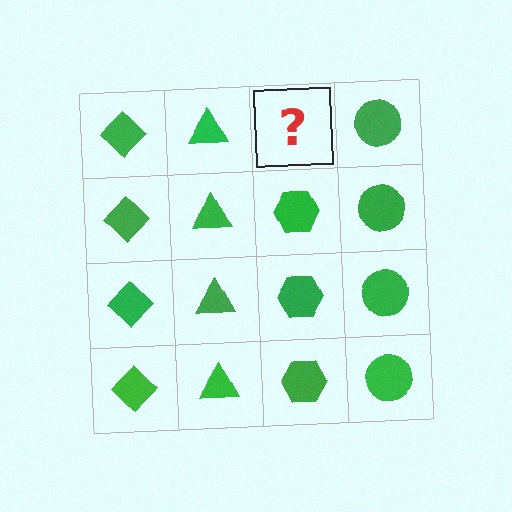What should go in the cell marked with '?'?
The missing cell should contain a green hexagon.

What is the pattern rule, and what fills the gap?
The rule is that each column has a consistent shape. The gap should be filled with a green hexagon.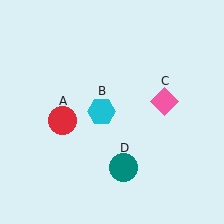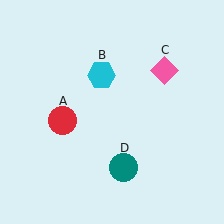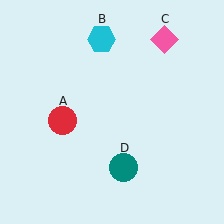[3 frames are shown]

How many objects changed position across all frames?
2 objects changed position: cyan hexagon (object B), pink diamond (object C).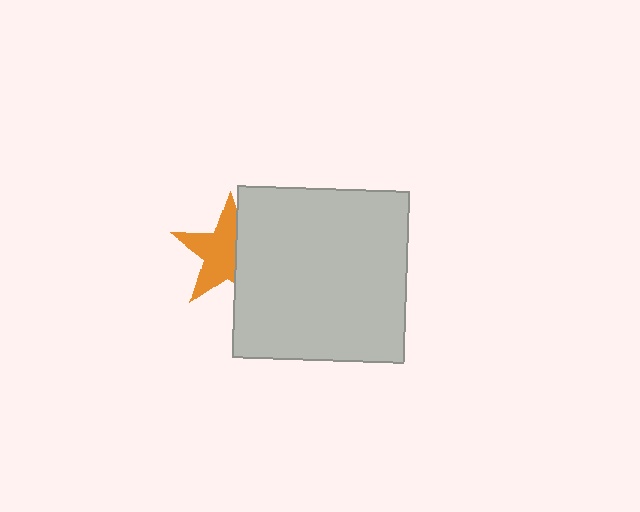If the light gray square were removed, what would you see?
You would see the complete orange star.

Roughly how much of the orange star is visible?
About half of it is visible (roughly 63%).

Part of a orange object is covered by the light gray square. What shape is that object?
It is a star.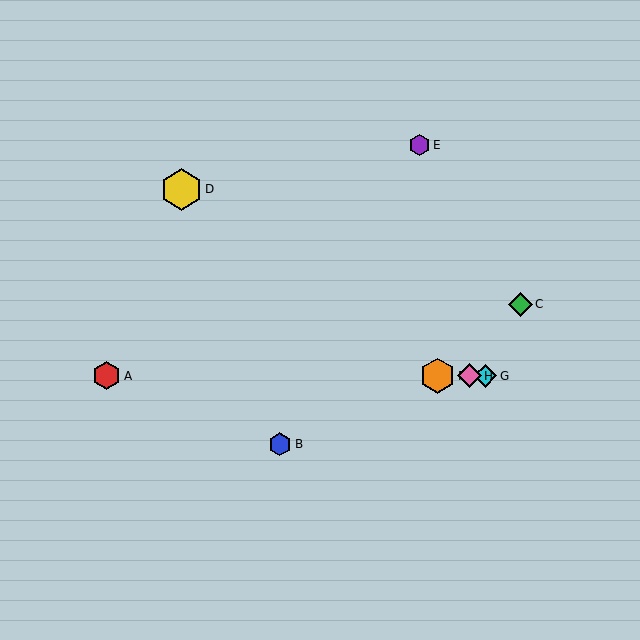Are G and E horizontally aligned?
No, G is at y≈376 and E is at y≈145.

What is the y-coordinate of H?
Object H is at y≈376.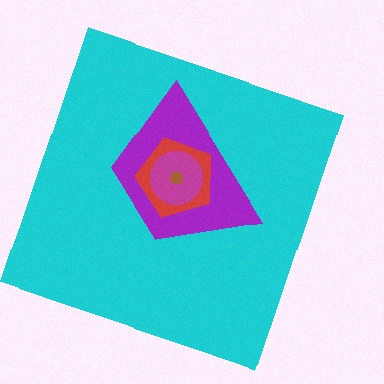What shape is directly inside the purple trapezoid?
The red pentagon.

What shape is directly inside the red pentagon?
The magenta circle.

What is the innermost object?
The brown hexagon.